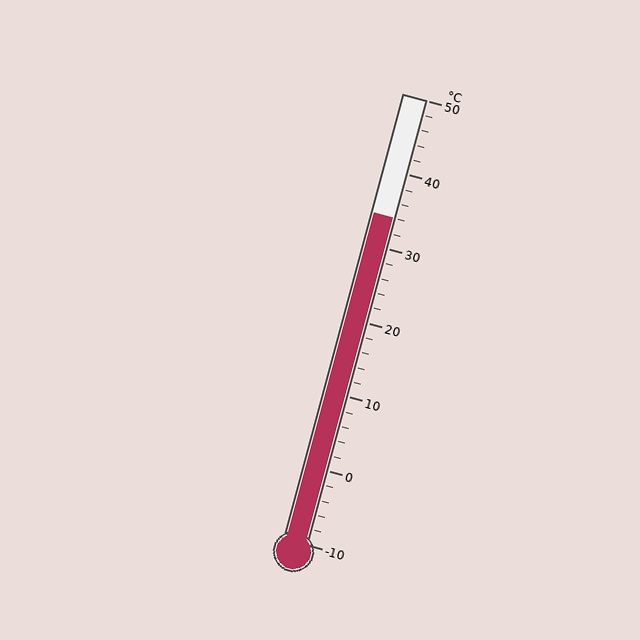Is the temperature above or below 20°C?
The temperature is above 20°C.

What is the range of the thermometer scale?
The thermometer scale ranges from -10°C to 50°C.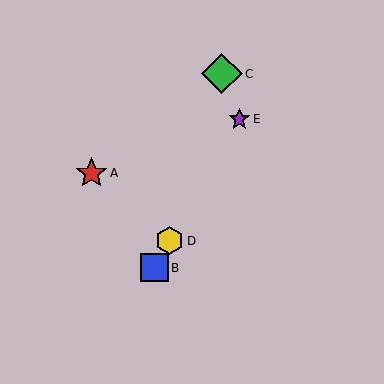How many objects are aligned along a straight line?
3 objects (B, D, E) are aligned along a straight line.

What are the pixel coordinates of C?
Object C is at (222, 74).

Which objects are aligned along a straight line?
Objects B, D, E are aligned along a straight line.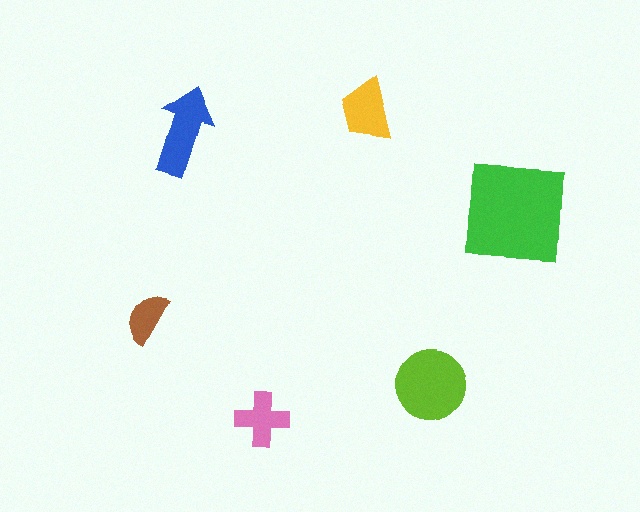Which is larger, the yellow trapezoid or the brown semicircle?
The yellow trapezoid.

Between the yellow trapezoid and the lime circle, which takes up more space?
The lime circle.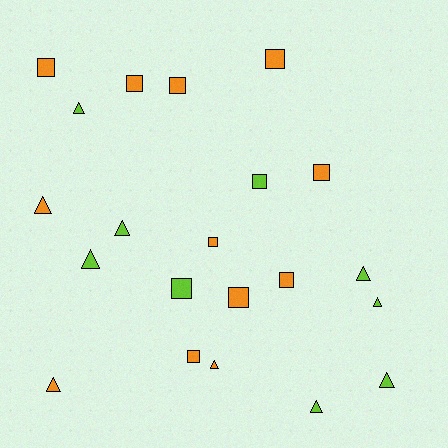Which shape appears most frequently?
Square, with 11 objects.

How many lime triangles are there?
There are 7 lime triangles.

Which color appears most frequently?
Orange, with 12 objects.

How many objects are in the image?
There are 21 objects.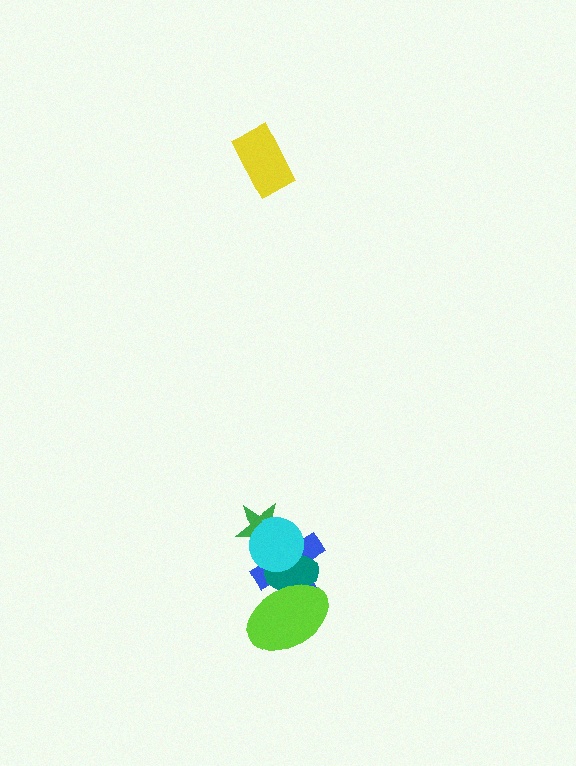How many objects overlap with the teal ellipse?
3 objects overlap with the teal ellipse.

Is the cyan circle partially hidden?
No, no other shape covers it.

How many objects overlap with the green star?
2 objects overlap with the green star.